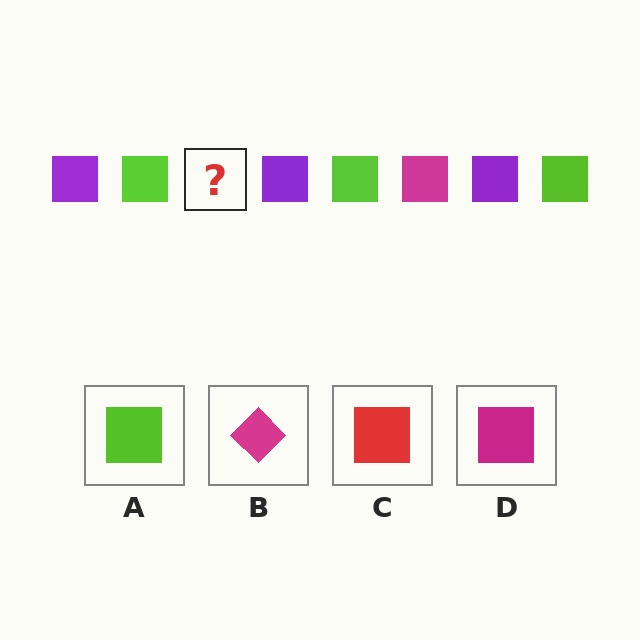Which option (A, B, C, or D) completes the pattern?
D.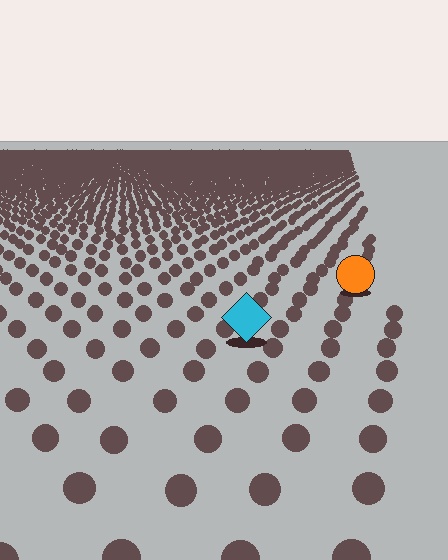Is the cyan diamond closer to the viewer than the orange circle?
Yes. The cyan diamond is closer — you can tell from the texture gradient: the ground texture is coarser near it.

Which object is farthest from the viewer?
The orange circle is farthest from the viewer. It appears smaller and the ground texture around it is denser.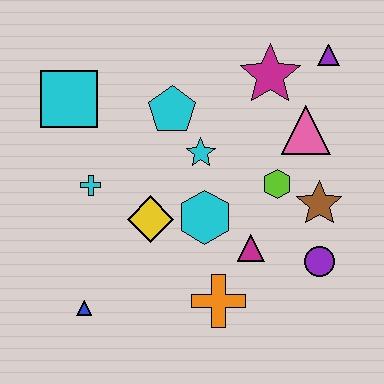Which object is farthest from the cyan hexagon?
The purple triangle is farthest from the cyan hexagon.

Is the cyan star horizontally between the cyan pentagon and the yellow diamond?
No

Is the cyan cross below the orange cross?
No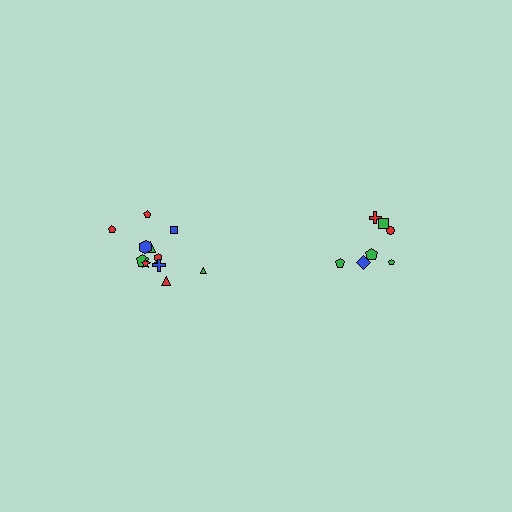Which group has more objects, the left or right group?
The left group.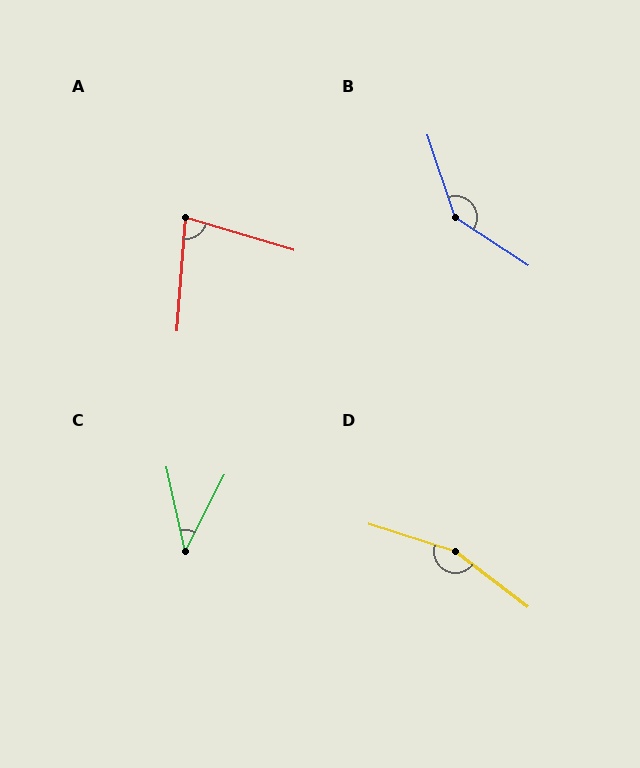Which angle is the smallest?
C, at approximately 40 degrees.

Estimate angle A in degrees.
Approximately 78 degrees.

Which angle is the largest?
D, at approximately 160 degrees.